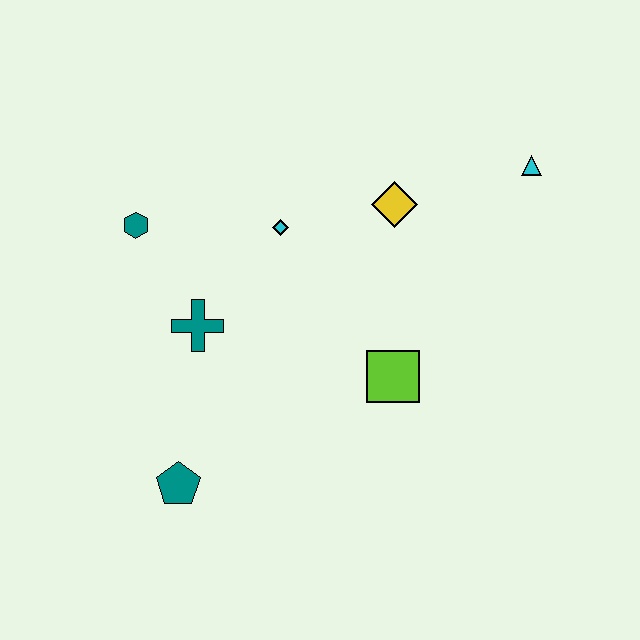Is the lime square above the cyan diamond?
No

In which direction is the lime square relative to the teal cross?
The lime square is to the right of the teal cross.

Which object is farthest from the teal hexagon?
The cyan triangle is farthest from the teal hexagon.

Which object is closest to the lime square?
The yellow diamond is closest to the lime square.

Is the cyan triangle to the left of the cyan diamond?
No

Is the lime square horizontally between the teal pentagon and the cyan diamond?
No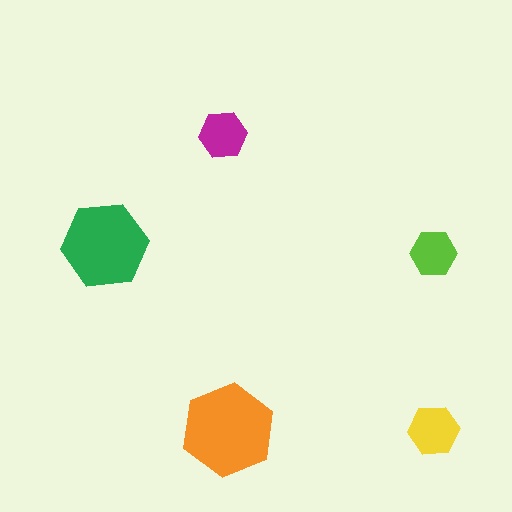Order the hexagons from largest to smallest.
the orange one, the green one, the yellow one, the magenta one, the lime one.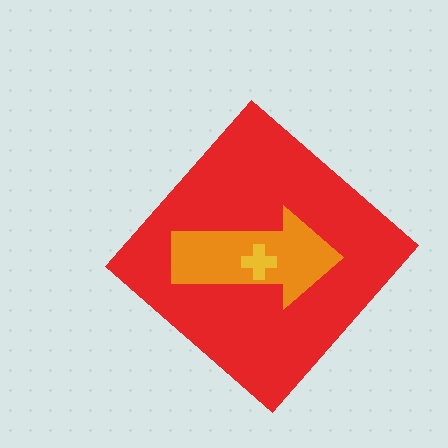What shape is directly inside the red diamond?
The orange arrow.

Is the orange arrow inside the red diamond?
Yes.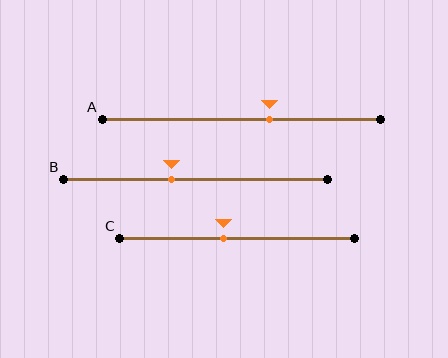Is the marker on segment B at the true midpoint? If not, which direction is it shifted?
No, the marker on segment B is shifted to the left by about 9% of the segment length.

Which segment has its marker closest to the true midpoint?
Segment C has its marker closest to the true midpoint.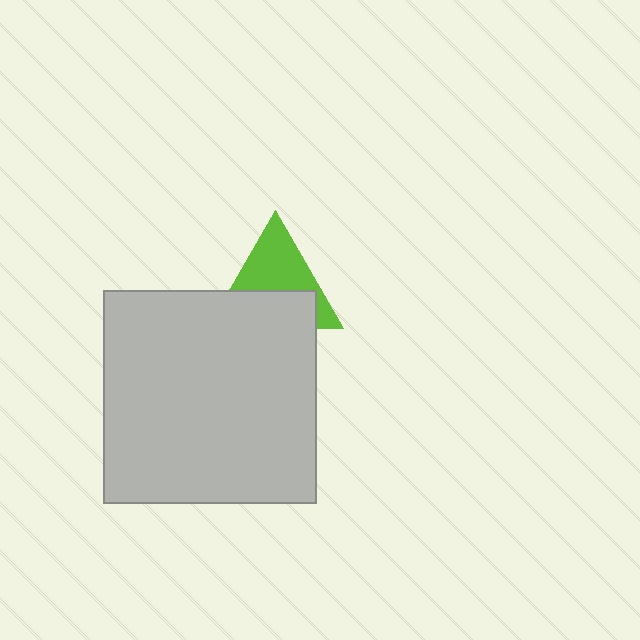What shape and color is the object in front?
The object in front is a light gray square.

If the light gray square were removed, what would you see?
You would see the complete lime triangle.